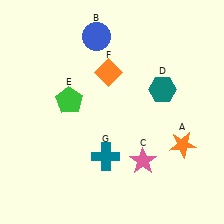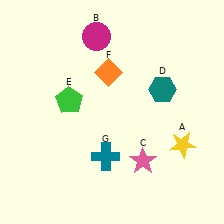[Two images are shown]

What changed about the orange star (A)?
In Image 1, A is orange. In Image 2, it changed to yellow.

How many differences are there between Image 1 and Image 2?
There are 2 differences between the two images.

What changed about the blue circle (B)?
In Image 1, B is blue. In Image 2, it changed to magenta.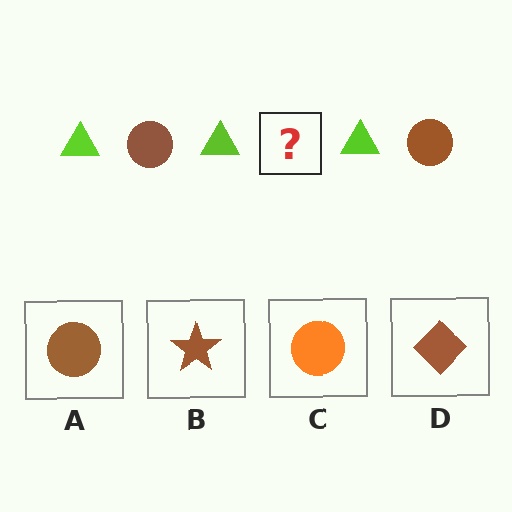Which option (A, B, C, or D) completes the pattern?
A.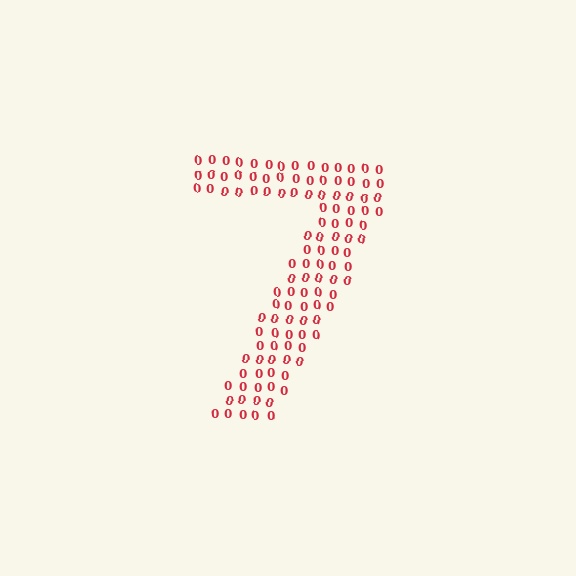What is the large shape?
The large shape is the digit 7.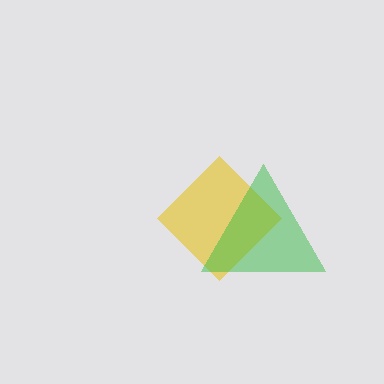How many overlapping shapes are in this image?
There are 2 overlapping shapes in the image.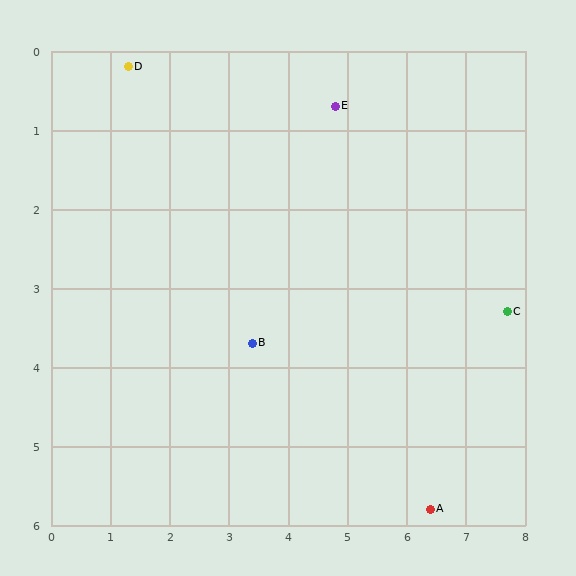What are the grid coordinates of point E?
Point E is at approximately (4.8, 0.7).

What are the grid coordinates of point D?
Point D is at approximately (1.3, 0.2).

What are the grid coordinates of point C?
Point C is at approximately (7.7, 3.3).